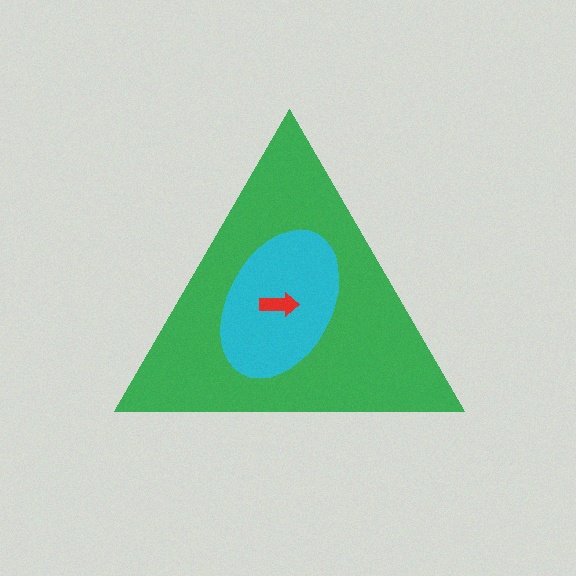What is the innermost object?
The red arrow.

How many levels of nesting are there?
3.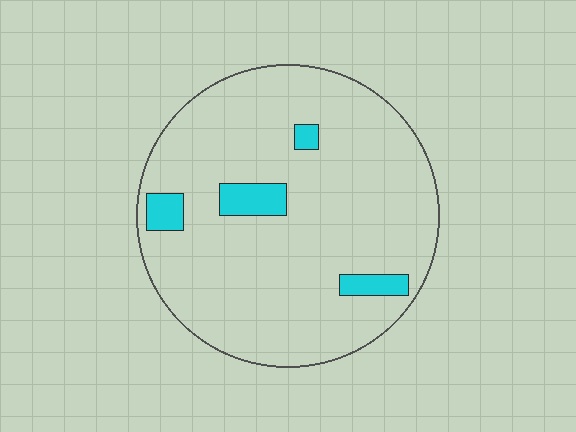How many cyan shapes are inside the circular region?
4.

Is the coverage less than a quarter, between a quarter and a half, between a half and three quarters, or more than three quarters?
Less than a quarter.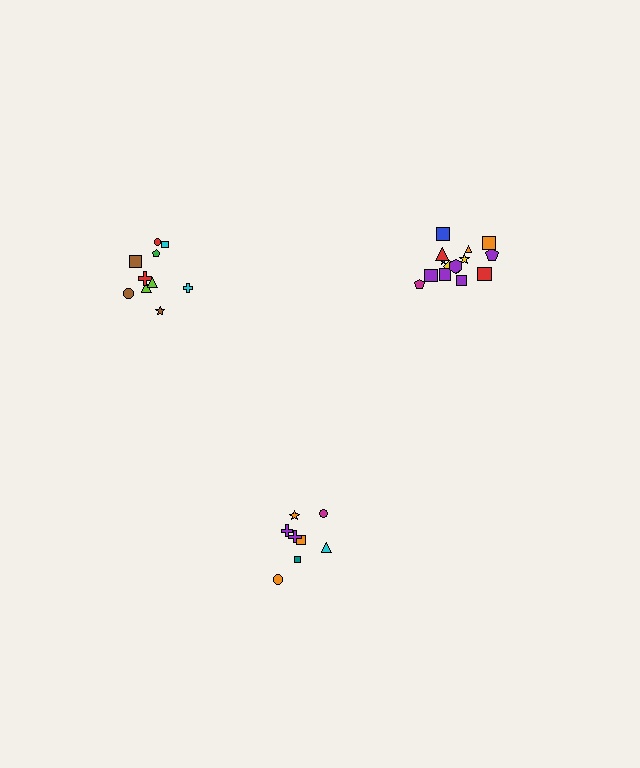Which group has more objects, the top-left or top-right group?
The top-right group.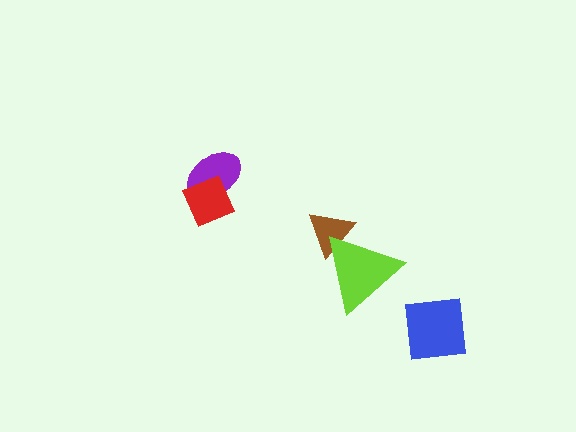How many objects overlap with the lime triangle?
1 object overlaps with the lime triangle.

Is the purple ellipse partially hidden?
Yes, it is partially covered by another shape.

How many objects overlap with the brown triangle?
1 object overlaps with the brown triangle.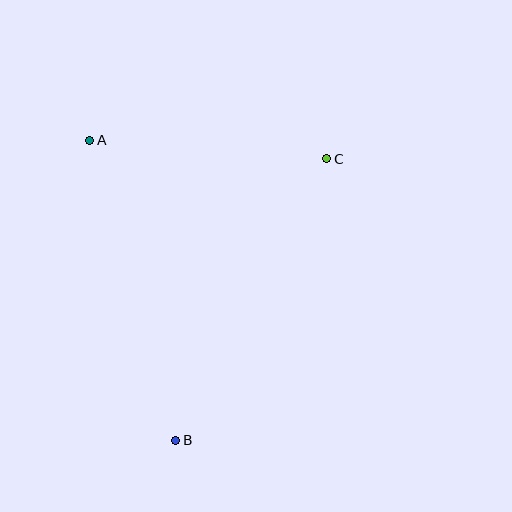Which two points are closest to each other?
Points A and C are closest to each other.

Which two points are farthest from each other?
Points B and C are farthest from each other.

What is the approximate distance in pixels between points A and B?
The distance between A and B is approximately 313 pixels.